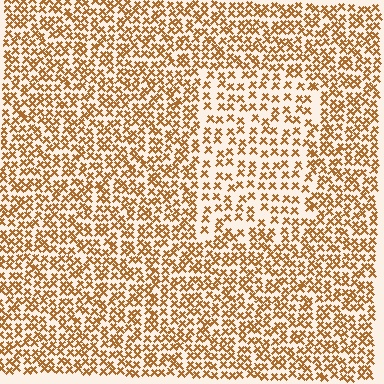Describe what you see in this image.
The image contains small brown elements arranged at two different densities. A rectangle-shaped region is visible where the elements are less densely packed than the surrounding area.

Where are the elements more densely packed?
The elements are more densely packed outside the rectangle boundary.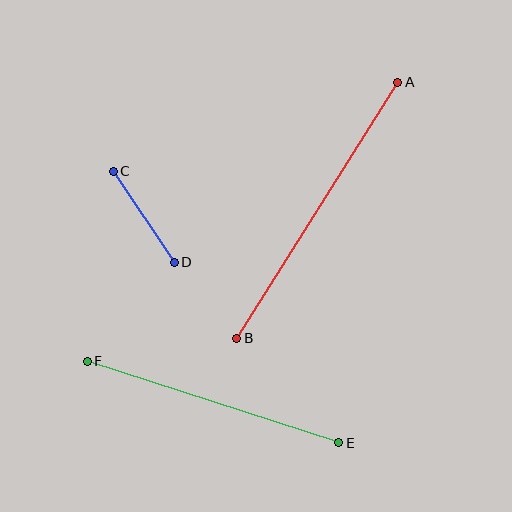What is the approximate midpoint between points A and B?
The midpoint is at approximately (317, 210) pixels.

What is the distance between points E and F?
The distance is approximately 264 pixels.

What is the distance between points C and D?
The distance is approximately 109 pixels.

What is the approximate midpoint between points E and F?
The midpoint is at approximately (213, 402) pixels.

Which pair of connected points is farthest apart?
Points A and B are farthest apart.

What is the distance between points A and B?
The distance is approximately 302 pixels.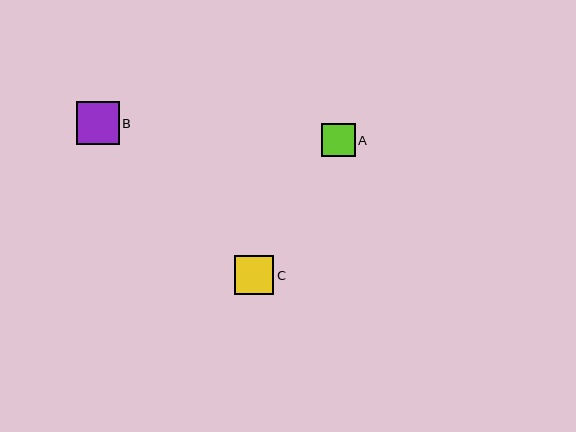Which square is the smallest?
Square A is the smallest with a size of approximately 33 pixels.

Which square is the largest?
Square B is the largest with a size of approximately 43 pixels.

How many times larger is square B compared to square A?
Square B is approximately 1.3 times the size of square A.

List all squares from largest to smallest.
From largest to smallest: B, C, A.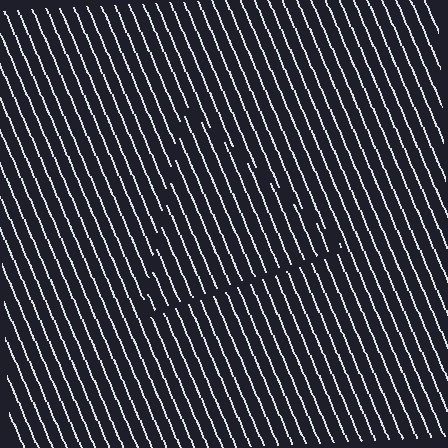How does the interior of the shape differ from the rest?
The interior of the shape contains the same grating, shifted by half a period — the contour is defined by the phase discontinuity where line-ends from the inner and outer gratings abut.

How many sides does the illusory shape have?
3 sides — the line-ends trace a triangle.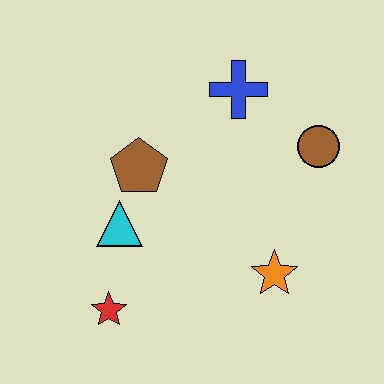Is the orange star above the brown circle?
No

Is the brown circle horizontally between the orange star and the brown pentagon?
No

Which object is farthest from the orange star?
The blue cross is farthest from the orange star.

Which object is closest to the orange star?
The brown circle is closest to the orange star.